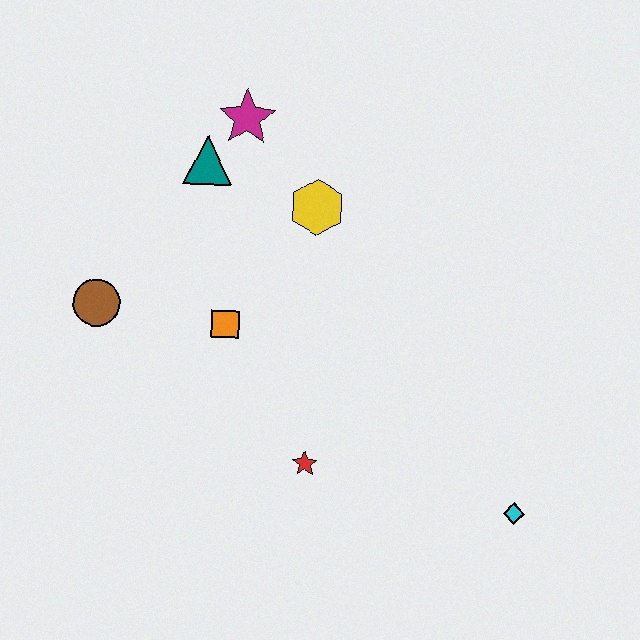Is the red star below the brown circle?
Yes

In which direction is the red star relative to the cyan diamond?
The red star is to the left of the cyan diamond.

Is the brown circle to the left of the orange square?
Yes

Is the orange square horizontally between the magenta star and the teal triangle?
Yes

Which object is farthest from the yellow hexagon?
The cyan diamond is farthest from the yellow hexagon.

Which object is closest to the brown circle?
The orange square is closest to the brown circle.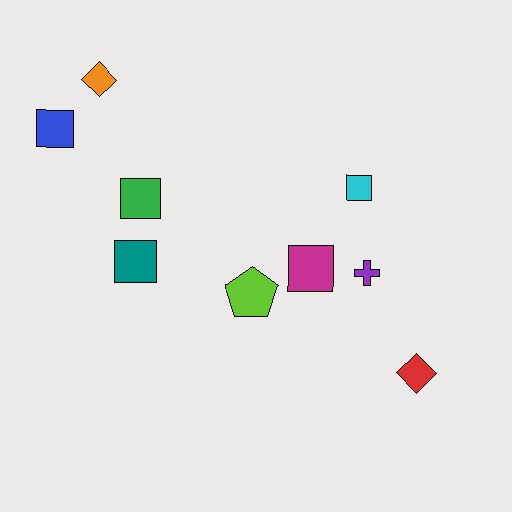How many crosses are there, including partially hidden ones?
There is 1 cross.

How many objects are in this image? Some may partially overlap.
There are 9 objects.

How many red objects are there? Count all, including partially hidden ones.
There is 1 red object.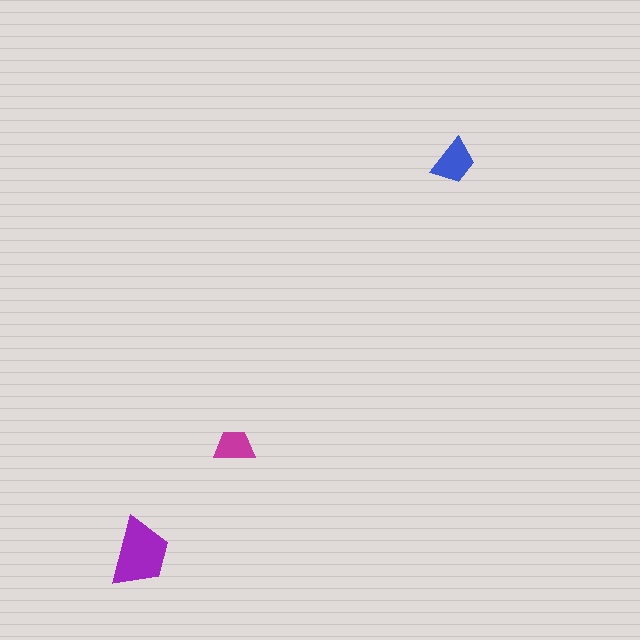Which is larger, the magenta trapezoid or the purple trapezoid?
The purple one.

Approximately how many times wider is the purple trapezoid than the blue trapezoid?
About 1.5 times wider.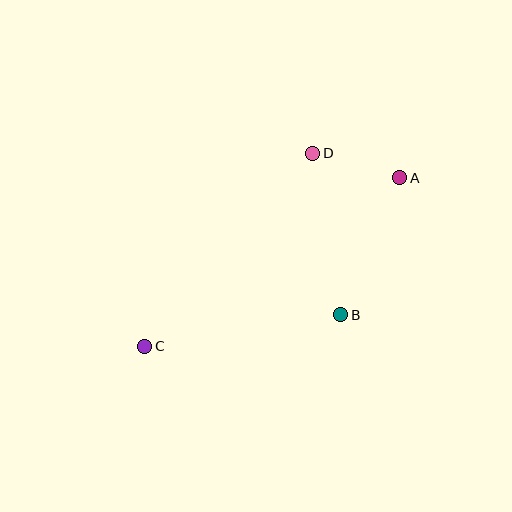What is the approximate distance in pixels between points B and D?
The distance between B and D is approximately 164 pixels.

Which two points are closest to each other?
Points A and D are closest to each other.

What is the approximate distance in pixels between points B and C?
The distance between B and C is approximately 199 pixels.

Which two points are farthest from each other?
Points A and C are farthest from each other.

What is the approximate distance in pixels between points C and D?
The distance between C and D is approximately 256 pixels.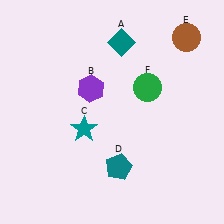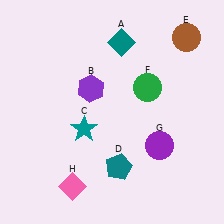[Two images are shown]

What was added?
A purple circle (G), a pink diamond (H) were added in Image 2.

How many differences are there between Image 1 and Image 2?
There are 2 differences between the two images.